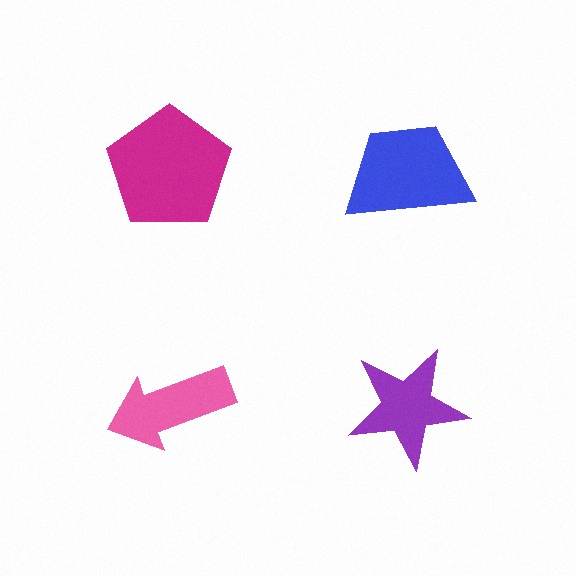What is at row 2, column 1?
A pink arrow.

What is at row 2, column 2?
A purple star.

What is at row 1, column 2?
A blue trapezoid.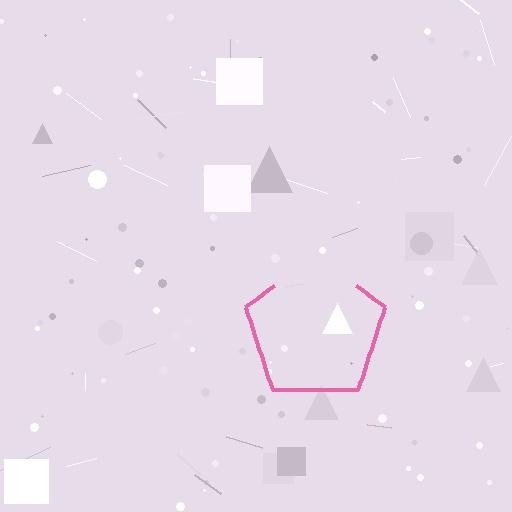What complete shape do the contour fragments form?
The contour fragments form a pentagon.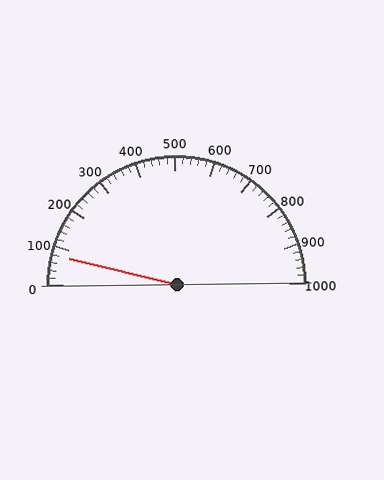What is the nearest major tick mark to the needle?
The nearest major tick mark is 100.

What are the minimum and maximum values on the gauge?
The gauge ranges from 0 to 1000.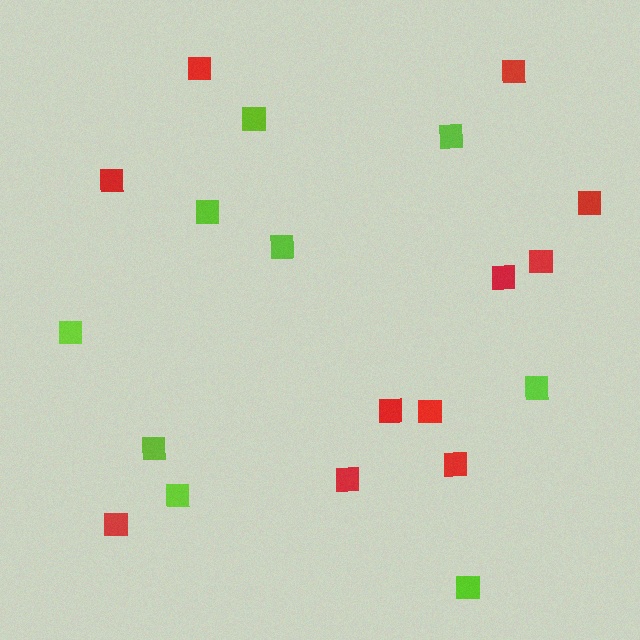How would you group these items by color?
There are 2 groups: one group of lime squares (9) and one group of red squares (11).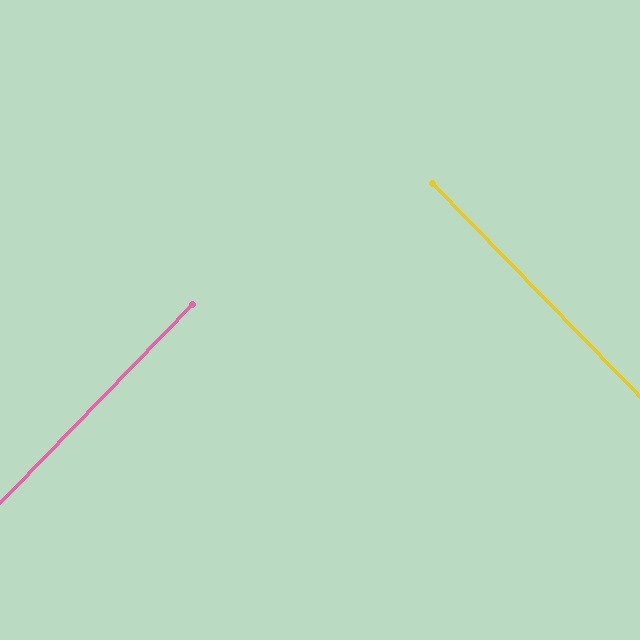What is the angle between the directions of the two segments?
Approximately 88 degrees.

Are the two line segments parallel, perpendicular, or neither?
Perpendicular — they meet at approximately 88°.